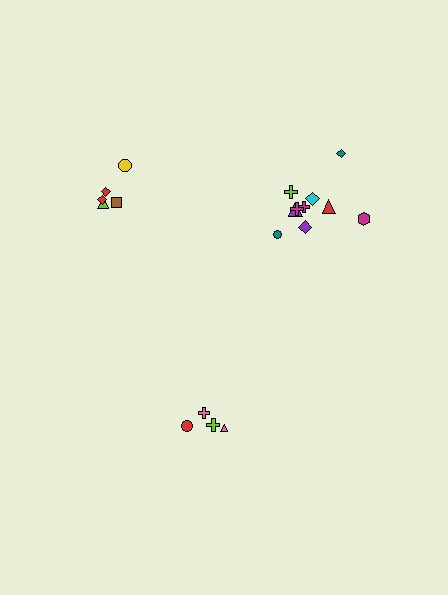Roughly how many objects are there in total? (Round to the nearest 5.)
Roughly 20 objects in total.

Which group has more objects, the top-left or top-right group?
The top-right group.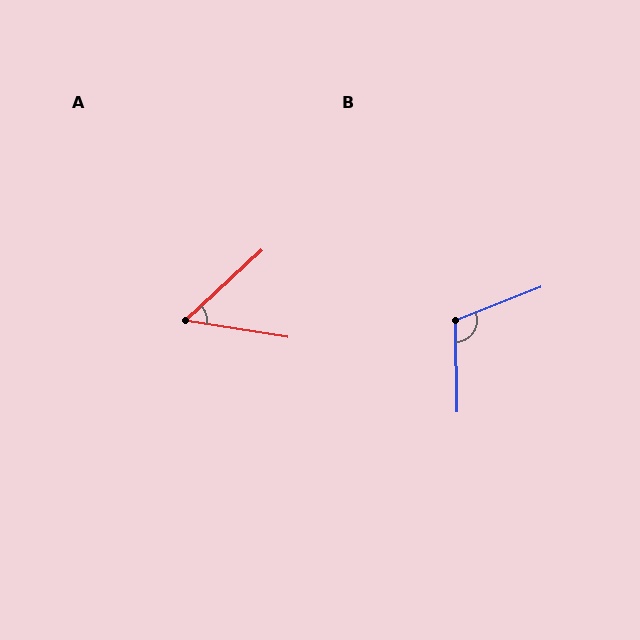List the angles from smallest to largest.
A (52°), B (111°).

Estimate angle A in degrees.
Approximately 52 degrees.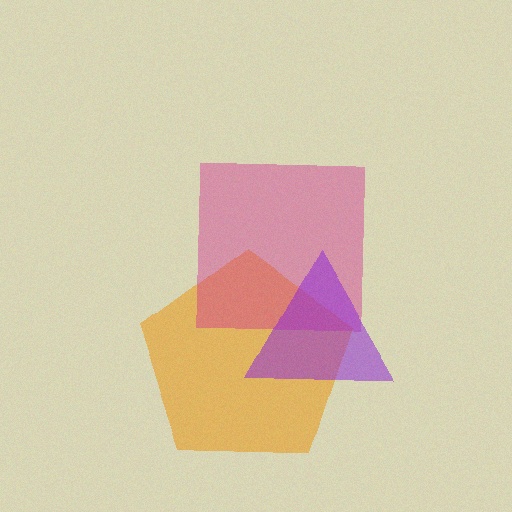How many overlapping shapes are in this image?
There are 3 overlapping shapes in the image.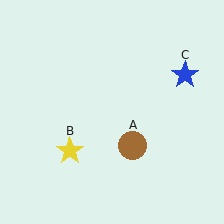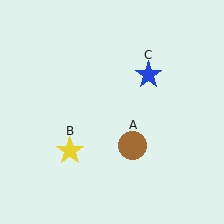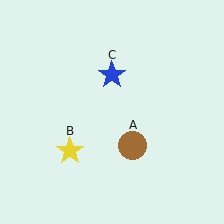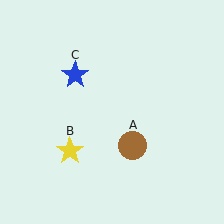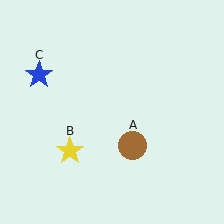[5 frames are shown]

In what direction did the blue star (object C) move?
The blue star (object C) moved left.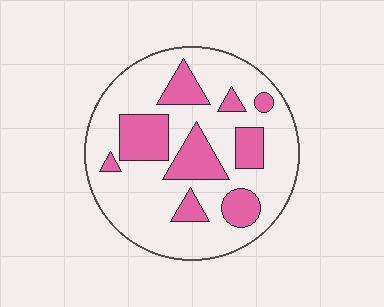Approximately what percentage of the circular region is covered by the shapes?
Approximately 25%.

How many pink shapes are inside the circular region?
9.